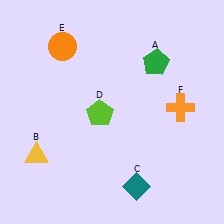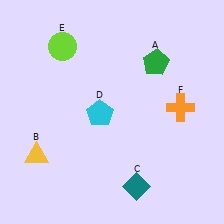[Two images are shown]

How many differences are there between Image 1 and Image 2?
There are 2 differences between the two images.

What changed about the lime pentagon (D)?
In Image 1, D is lime. In Image 2, it changed to cyan.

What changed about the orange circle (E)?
In Image 1, E is orange. In Image 2, it changed to lime.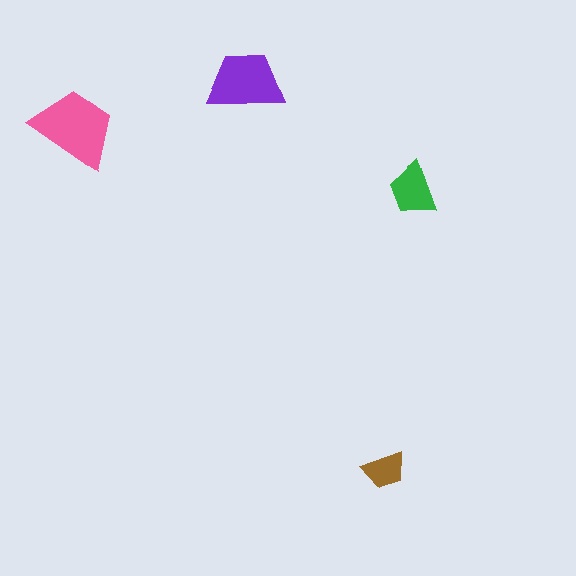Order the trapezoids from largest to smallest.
the pink one, the purple one, the green one, the brown one.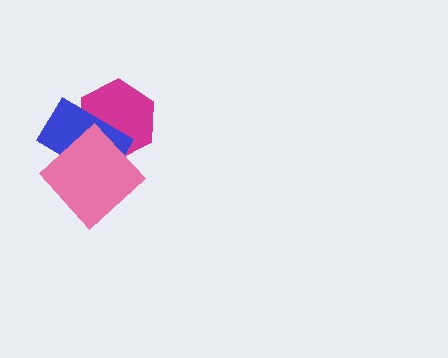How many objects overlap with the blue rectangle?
2 objects overlap with the blue rectangle.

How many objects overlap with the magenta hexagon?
2 objects overlap with the magenta hexagon.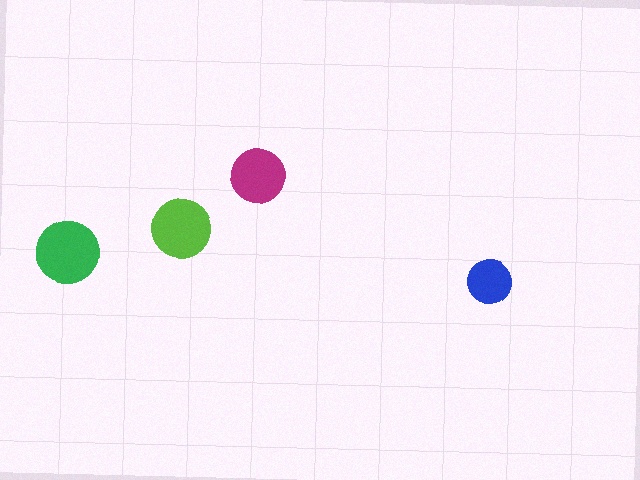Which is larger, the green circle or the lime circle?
The green one.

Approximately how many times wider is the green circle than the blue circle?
About 1.5 times wider.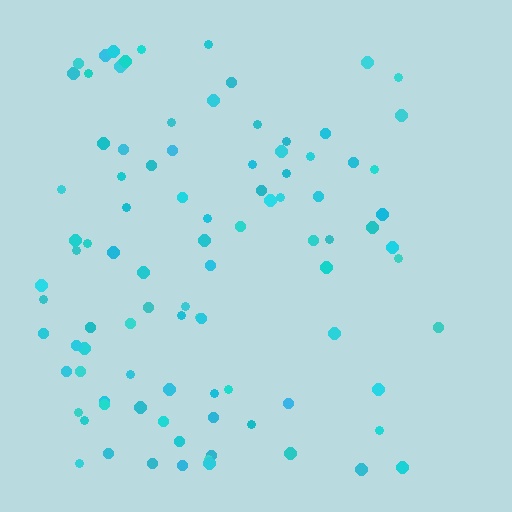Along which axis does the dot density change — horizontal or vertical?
Horizontal.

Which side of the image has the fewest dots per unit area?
The right.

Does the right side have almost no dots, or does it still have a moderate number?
Still a moderate number, just noticeably fewer than the left.